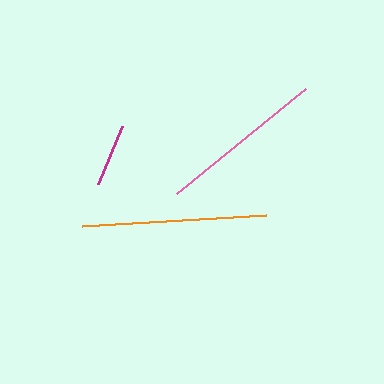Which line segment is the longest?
The orange line is the longest at approximately 185 pixels.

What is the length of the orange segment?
The orange segment is approximately 185 pixels long.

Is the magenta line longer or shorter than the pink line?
The pink line is longer than the magenta line.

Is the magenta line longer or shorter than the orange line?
The orange line is longer than the magenta line.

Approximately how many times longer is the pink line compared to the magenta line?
The pink line is approximately 2.6 times the length of the magenta line.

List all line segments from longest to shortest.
From longest to shortest: orange, pink, magenta.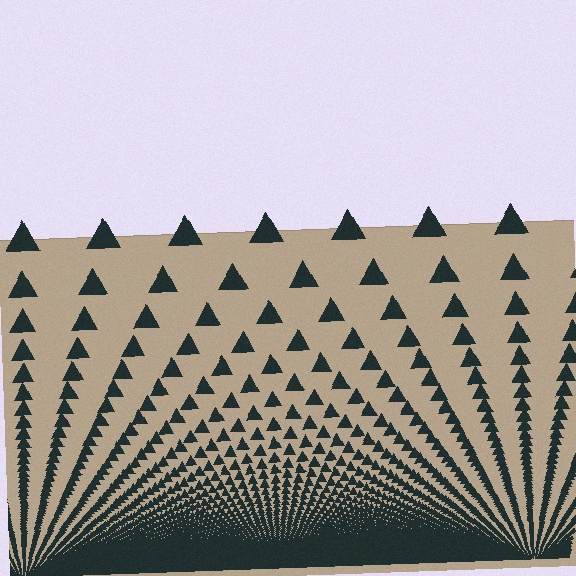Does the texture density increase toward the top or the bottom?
Density increases toward the bottom.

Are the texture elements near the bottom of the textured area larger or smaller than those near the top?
Smaller. The gradient is inverted — elements near the bottom are smaller and denser.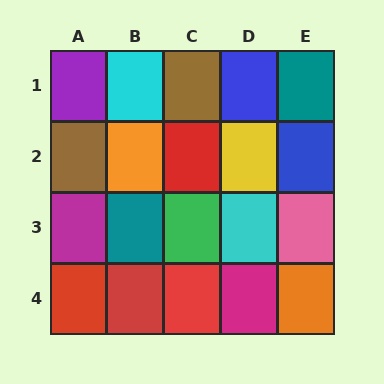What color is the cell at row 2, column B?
Orange.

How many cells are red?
4 cells are red.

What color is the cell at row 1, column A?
Purple.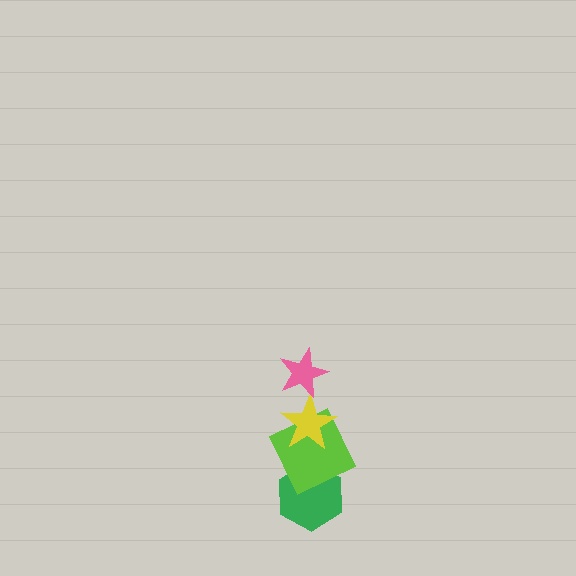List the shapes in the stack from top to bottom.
From top to bottom: the pink star, the yellow star, the lime square, the green hexagon.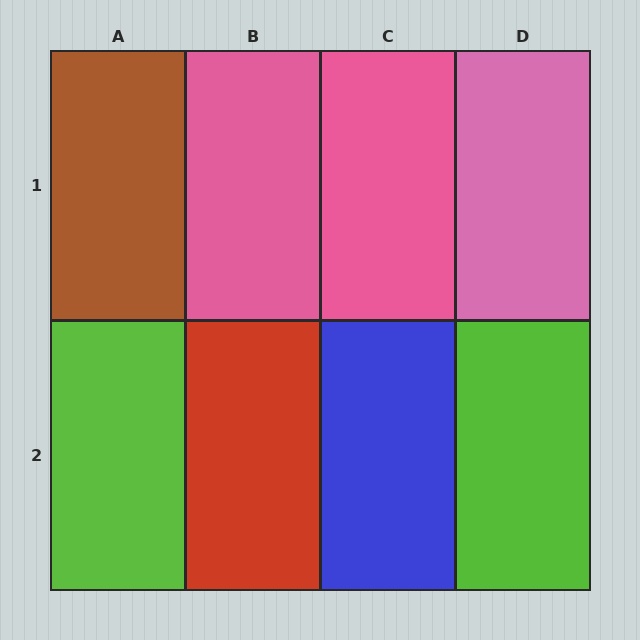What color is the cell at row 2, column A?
Lime.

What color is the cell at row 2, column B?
Red.